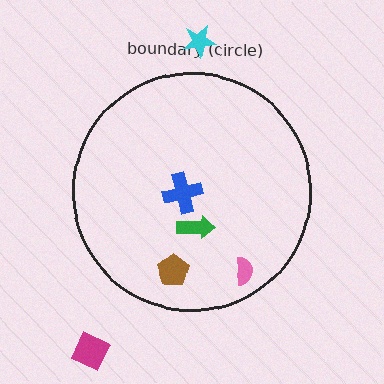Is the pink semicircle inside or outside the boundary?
Inside.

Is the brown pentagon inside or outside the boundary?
Inside.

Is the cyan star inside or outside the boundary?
Outside.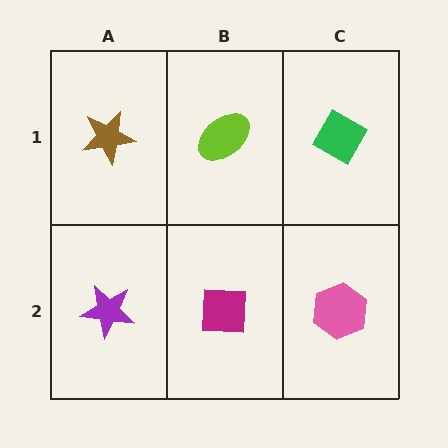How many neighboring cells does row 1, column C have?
2.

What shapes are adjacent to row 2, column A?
A brown star (row 1, column A), a magenta square (row 2, column B).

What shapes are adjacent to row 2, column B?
A lime ellipse (row 1, column B), a purple star (row 2, column A), a pink hexagon (row 2, column C).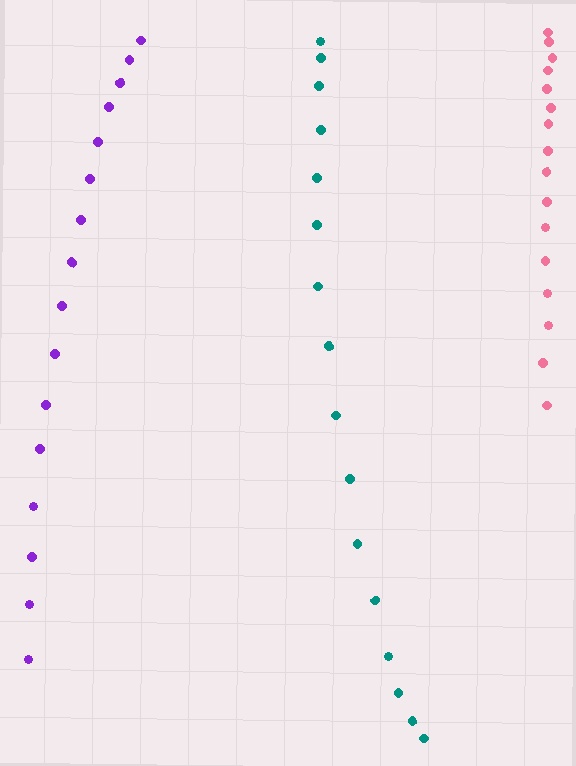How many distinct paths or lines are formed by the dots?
There are 3 distinct paths.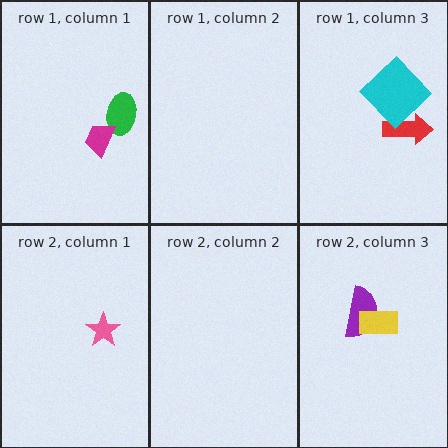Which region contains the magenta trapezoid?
The row 1, column 1 region.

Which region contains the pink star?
The row 2, column 1 region.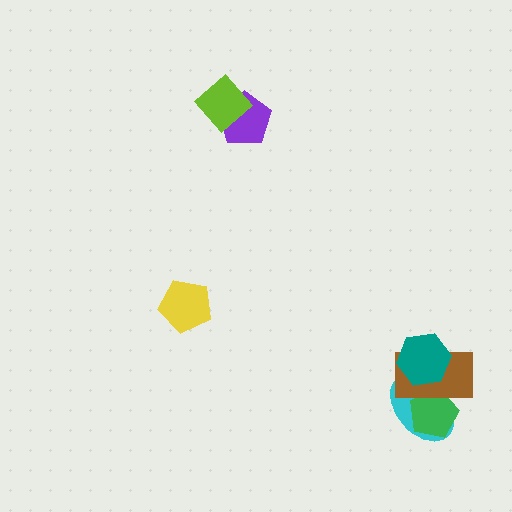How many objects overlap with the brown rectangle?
3 objects overlap with the brown rectangle.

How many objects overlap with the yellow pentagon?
0 objects overlap with the yellow pentagon.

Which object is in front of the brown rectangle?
The teal hexagon is in front of the brown rectangle.